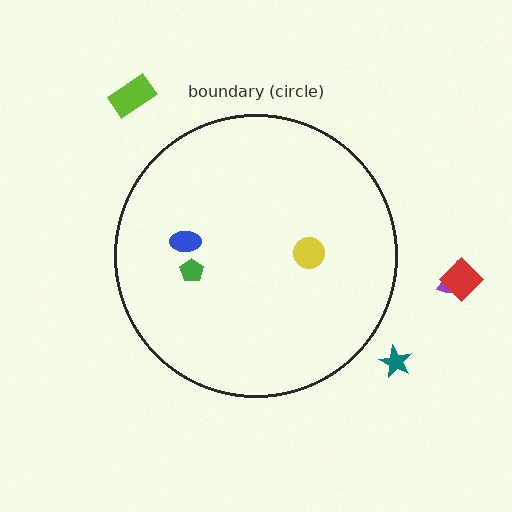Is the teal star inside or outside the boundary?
Outside.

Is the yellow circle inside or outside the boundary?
Inside.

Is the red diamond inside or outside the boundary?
Outside.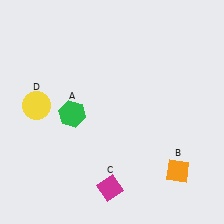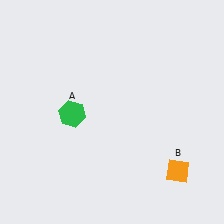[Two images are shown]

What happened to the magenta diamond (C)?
The magenta diamond (C) was removed in Image 2. It was in the bottom-left area of Image 1.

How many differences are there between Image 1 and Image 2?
There are 2 differences between the two images.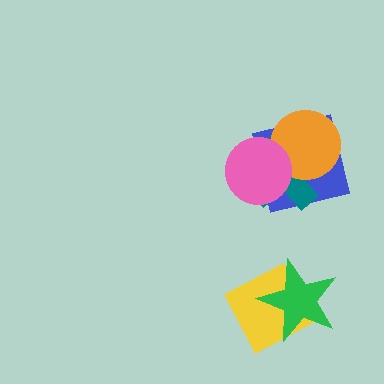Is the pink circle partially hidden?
No, no other shape covers it.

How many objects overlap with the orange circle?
3 objects overlap with the orange circle.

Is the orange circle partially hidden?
Yes, it is partially covered by another shape.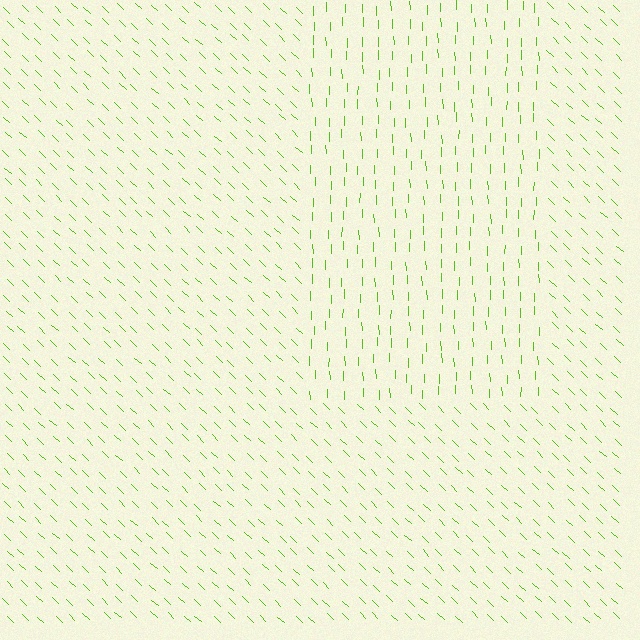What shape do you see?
I see a rectangle.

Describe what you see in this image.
The image is filled with small lime line segments. A rectangle region in the image has lines oriented differently from the surrounding lines, creating a visible texture boundary.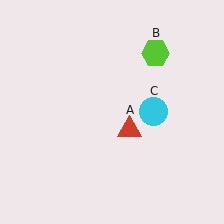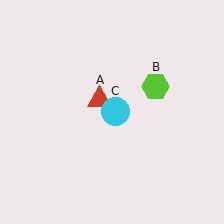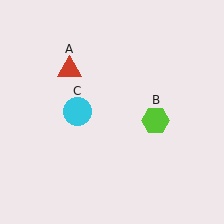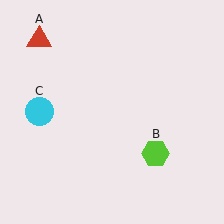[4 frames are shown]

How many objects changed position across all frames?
3 objects changed position: red triangle (object A), lime hexagon (object B), cyan circle (object C).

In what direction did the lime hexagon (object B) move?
The lime hexagon (object B) moved down.